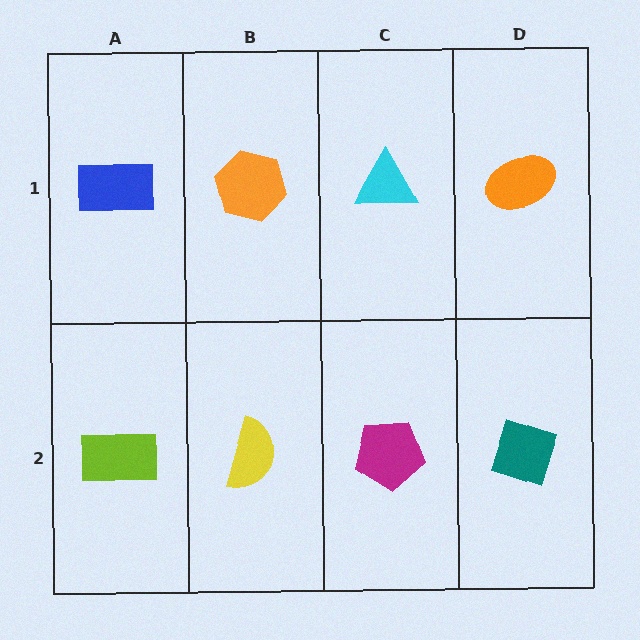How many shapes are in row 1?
4 shapes.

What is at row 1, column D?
An orange ellipse.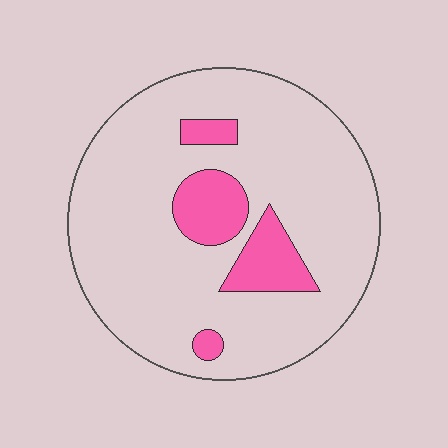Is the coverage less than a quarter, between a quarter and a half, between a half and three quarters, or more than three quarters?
Less than a quarter.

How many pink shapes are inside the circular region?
4.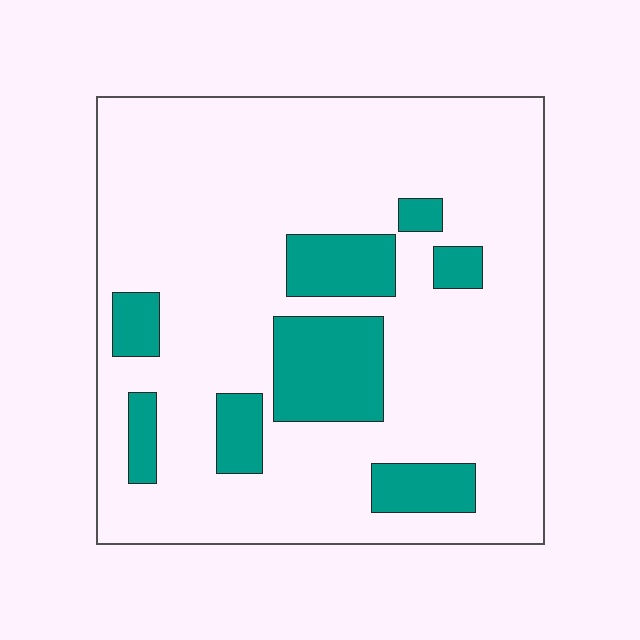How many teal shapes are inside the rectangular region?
8.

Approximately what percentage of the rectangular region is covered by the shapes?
Approximately 20%.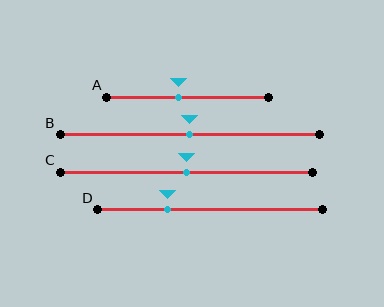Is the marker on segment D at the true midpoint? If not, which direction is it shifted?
No, the marker on segment D is shifted to the left by about 19% of the segment length.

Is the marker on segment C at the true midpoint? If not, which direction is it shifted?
Yes, the marker on segment C is at the true midpoint.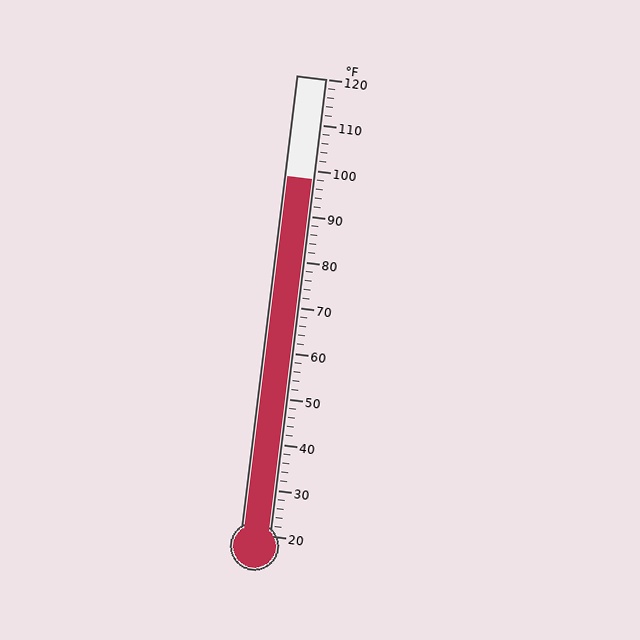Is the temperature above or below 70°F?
The temperature is above 70°F.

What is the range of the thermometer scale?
The thermometer scale ranges from 20°F to 120°F.